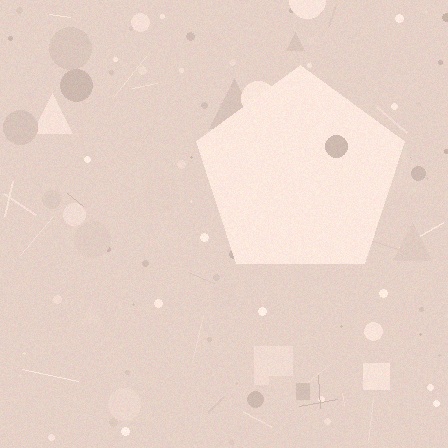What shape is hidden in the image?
A pentagon is hidden in the image.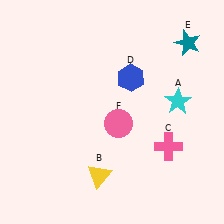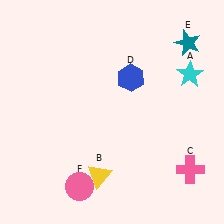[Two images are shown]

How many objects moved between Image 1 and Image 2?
3 objects moved between the two images.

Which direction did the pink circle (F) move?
The pink circle (F) moved down.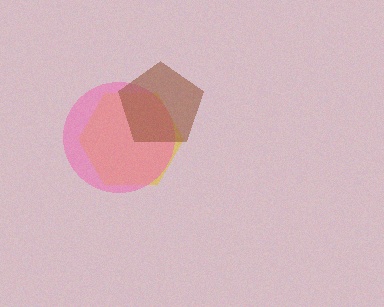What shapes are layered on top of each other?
The layered shapes are: a yellow hexagon, a pink circle, a brown pentagon.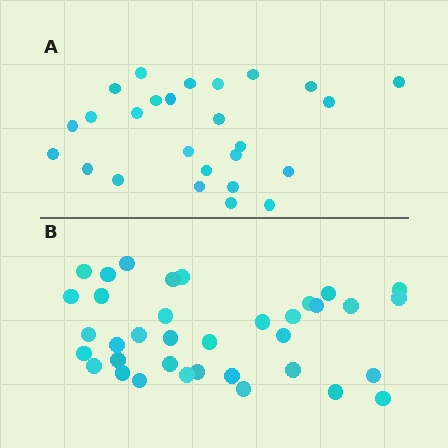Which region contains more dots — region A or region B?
Region B (the bottom region) has more dots.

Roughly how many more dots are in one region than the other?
Region B has roughly 10 or so more dots than region A.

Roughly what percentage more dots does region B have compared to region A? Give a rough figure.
About 40% more.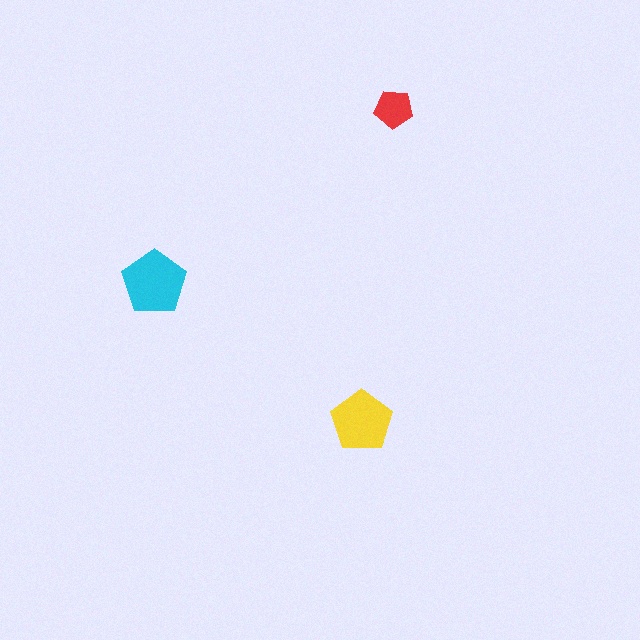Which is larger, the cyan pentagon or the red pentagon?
The cyan one.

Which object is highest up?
The red pentagon is topmost.